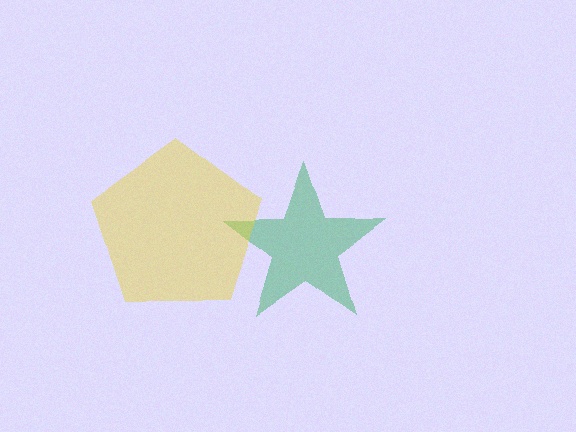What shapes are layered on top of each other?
The layered shapes are: a green star, a yellow pentagon.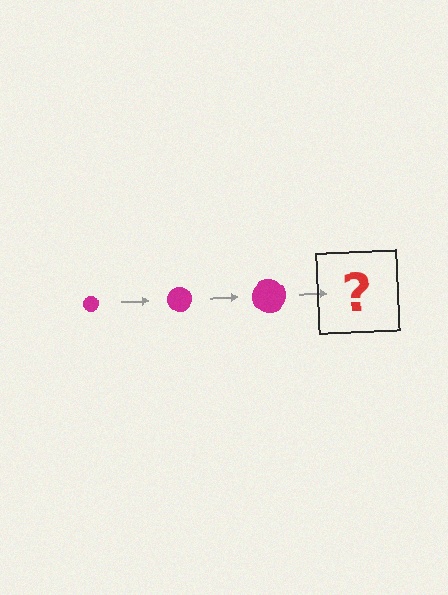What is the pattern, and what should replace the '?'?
The pattern is that the circle gets progressively larger each step. The '?' should be a magenta circle, larger than the previous one.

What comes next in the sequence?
The next element should be a magenta circle, larger than the previous one.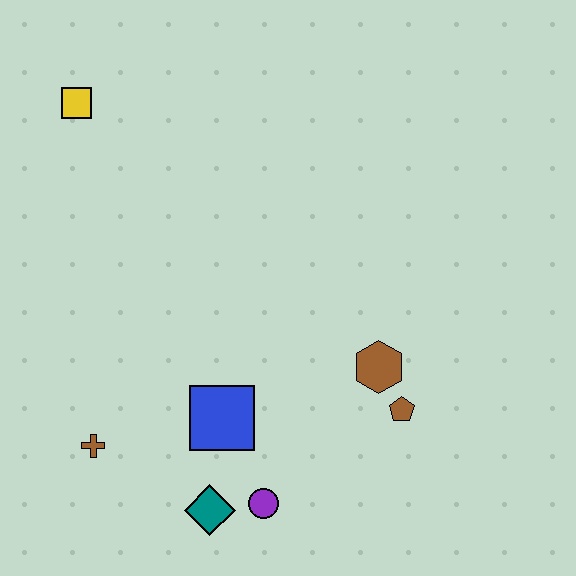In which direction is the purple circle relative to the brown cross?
The purple circle is to the right of the brown cross.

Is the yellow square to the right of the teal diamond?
No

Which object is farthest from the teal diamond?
The yellow square is farthest from the teal diamond.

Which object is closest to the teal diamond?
The purple circle is closest to the teal diamond.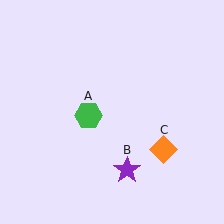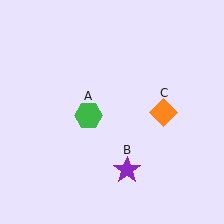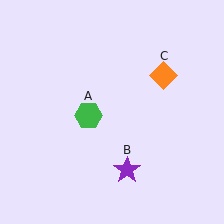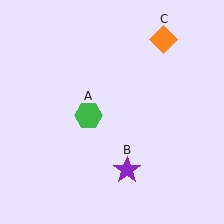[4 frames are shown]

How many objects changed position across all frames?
1 object changed position: orange diamond (object C).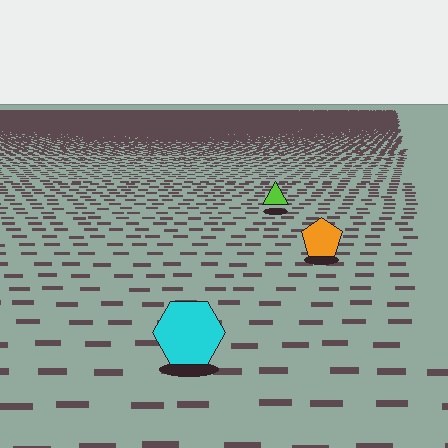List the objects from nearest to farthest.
From nearest to farthest: the cyan hexagon, the orange pentagon, the lime triangle.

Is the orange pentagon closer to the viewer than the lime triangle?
Yes. The orange pentagon is closer — you can tell from the texture gradient: the ground texture is coarser near it.